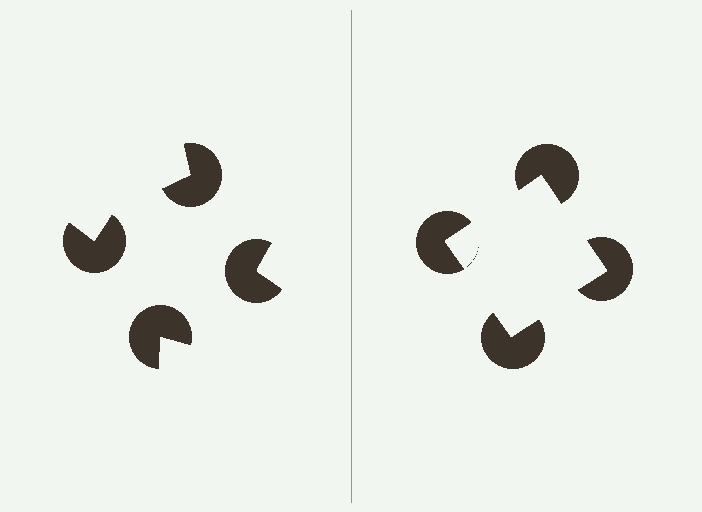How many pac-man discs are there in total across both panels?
8 — 4 on each side.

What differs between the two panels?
The pac-man discs are positioned identically on both sides; only the wedge orientations differ. On the right they align to a square; on the left they are misaligned.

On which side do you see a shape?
An illusory square appears on the right side. On the left side the wedge cuts are rotated, so no coherent shape forms.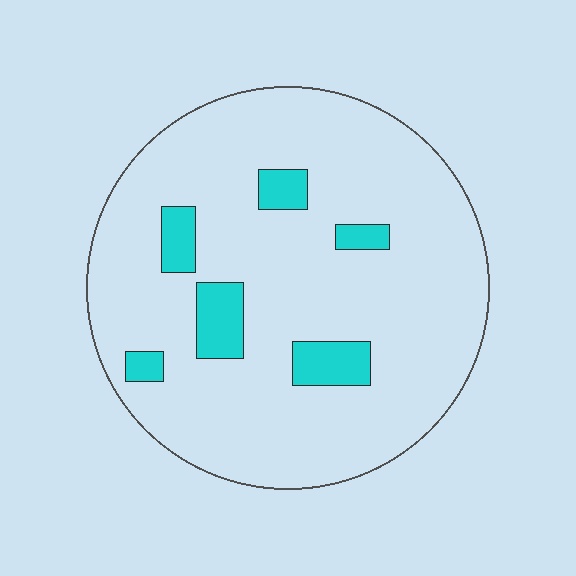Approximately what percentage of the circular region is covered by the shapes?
Approximately 10%.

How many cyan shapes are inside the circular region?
6.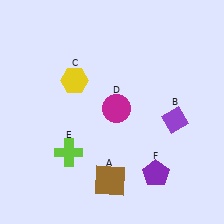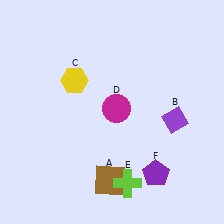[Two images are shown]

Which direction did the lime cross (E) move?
The lime cross (E) moved right.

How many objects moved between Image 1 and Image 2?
1 object moved between the two images.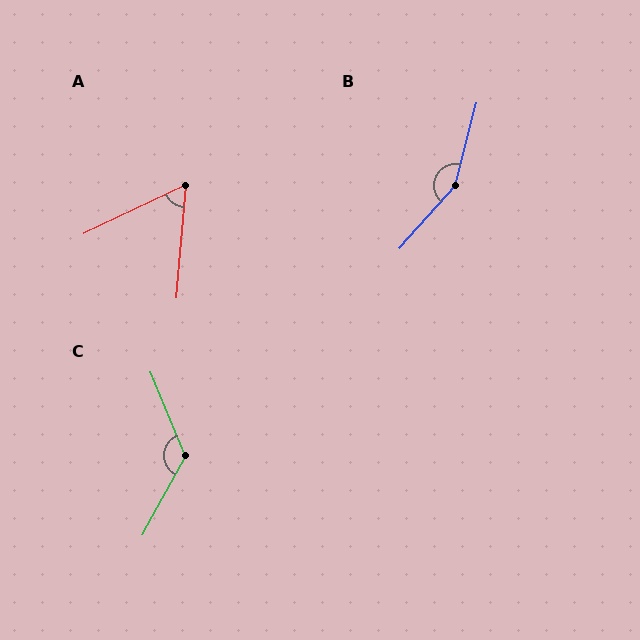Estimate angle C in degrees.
Approximately 129 degrees.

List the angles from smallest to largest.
A (59°), C (129°), B (153°).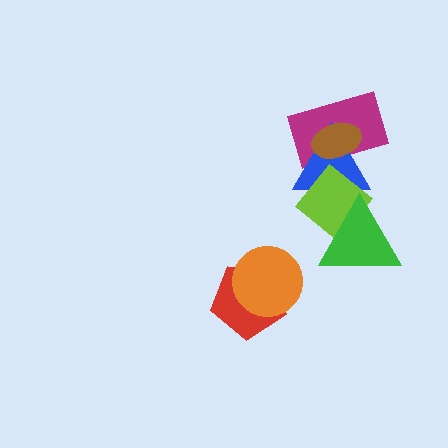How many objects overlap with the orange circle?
1 object overlaps with the orange circle.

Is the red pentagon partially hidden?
Yes, it is partially covered by another shape.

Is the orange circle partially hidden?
No, no other shape covers it.